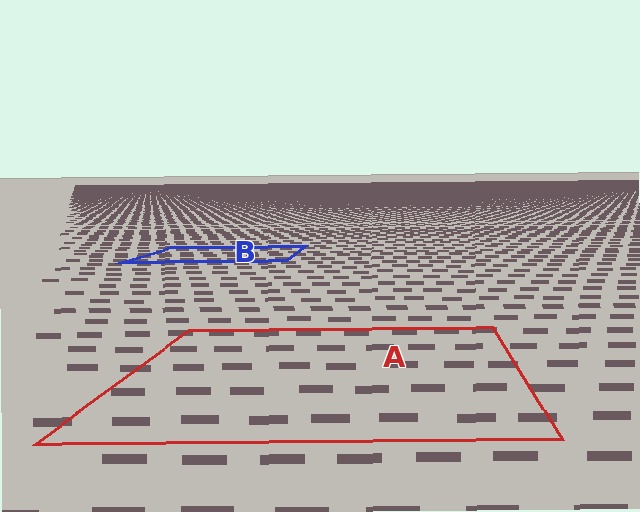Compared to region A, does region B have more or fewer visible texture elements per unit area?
Region B has more texture elements per unit area — they are packed more densely because it is farther away.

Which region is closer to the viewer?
Region A is closer. The texture elements there are larger and more spread out.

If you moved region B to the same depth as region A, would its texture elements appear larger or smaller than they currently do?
They would appear larger. At a closer depth, the same texture elements are projected at a bigger on-screen size.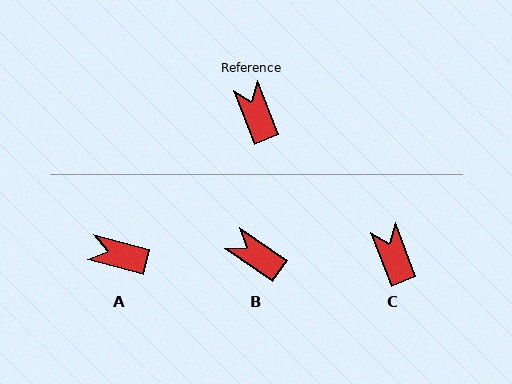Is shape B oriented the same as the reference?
No, it is off by about 34 degrees.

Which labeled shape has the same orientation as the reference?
C.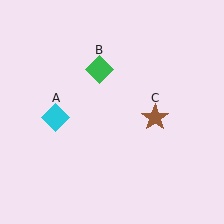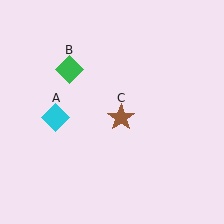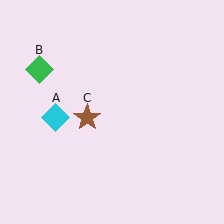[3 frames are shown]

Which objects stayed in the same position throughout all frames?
Cyan diamond (object A) remained stationary.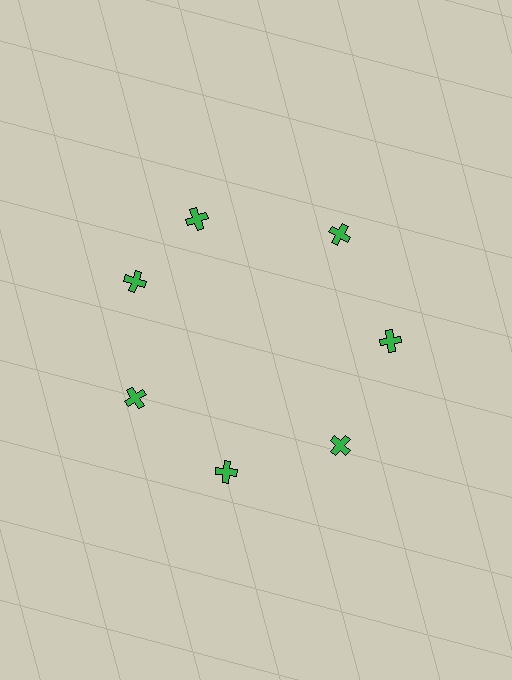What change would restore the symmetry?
The symmetry would be restored by rotating it back into even spacing with its neighbors so that all 7 crosses sit at equal angles and equal distance from the center.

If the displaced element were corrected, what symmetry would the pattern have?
It would have 7-fold rotational symmetry — the pattern would map onto itself every 51 degrees.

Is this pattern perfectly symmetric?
No. The 7 green crosses are arranged in a ring, but one element near the 12 o'clock position is rotated out of alignment along the ring, breaking the 7-fold rotational symmetry.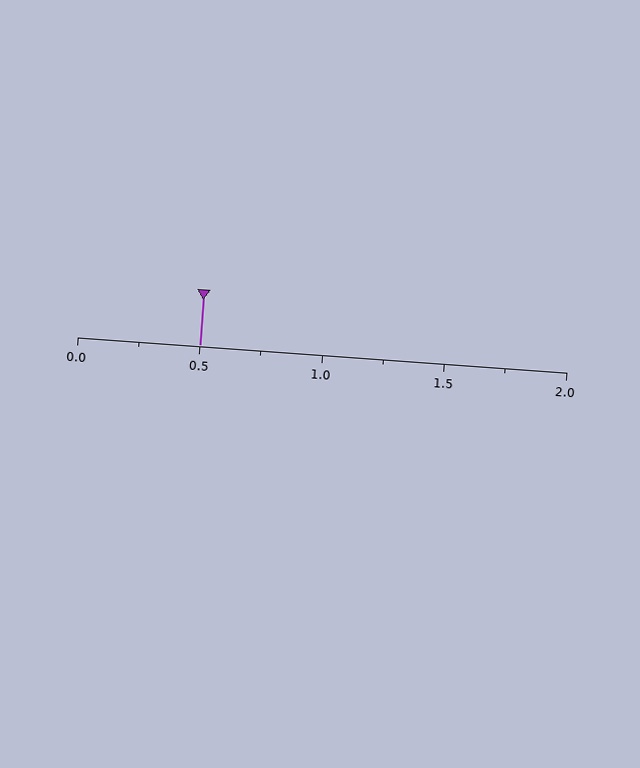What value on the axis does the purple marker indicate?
The marker indicates approximately 0.5.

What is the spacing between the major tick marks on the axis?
The major ticks are spaced 0.5 apart.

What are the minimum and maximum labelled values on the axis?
The axis runs from 0.0 to 2.0.